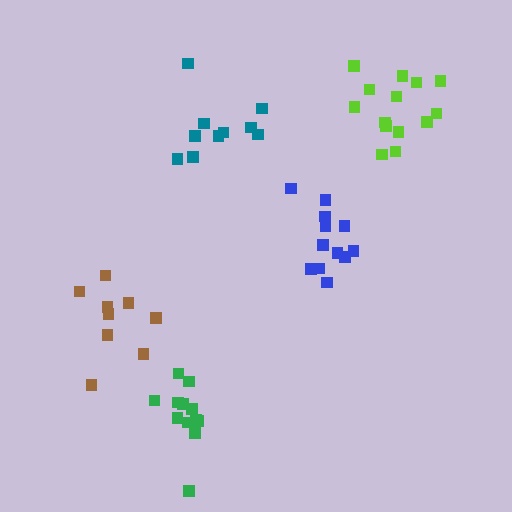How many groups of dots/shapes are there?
There are 5 groups.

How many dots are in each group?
Group 1: 10 dots, Group 2: 12 dots, Group 3: 13 dots, Group 4: 14 dots, Group 5: 9 dots (58 total).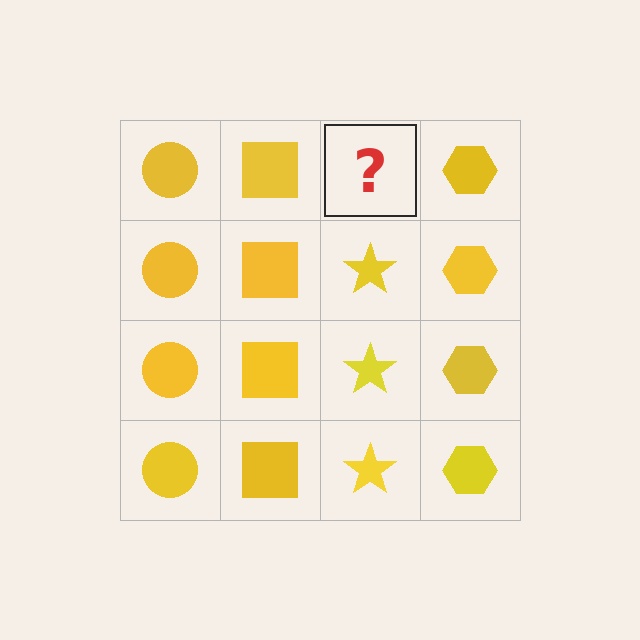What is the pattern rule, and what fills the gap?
The rule is that each column has a consistent shape. The gap should be filled with a yellow star.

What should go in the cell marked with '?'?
The missing cell should contain a yellow star.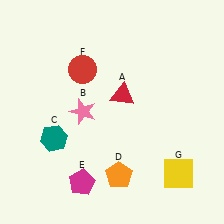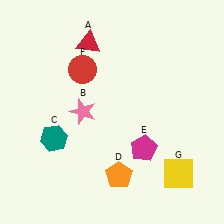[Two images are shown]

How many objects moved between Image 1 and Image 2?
2 objects moved between the two images.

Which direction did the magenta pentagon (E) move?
The magenta pentagon (E) moved right.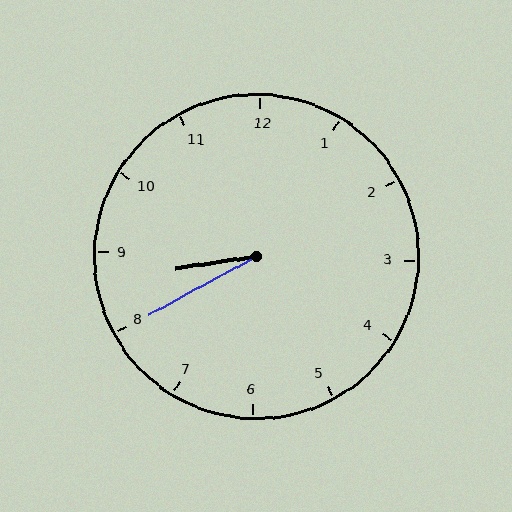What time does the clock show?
8:40.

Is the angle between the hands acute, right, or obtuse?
It is acute.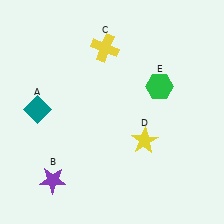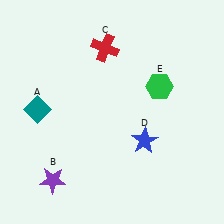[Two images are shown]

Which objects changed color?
C changed from yellow to red. D changed from yellow to blue.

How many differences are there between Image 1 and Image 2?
There are 2 differences between the two images.